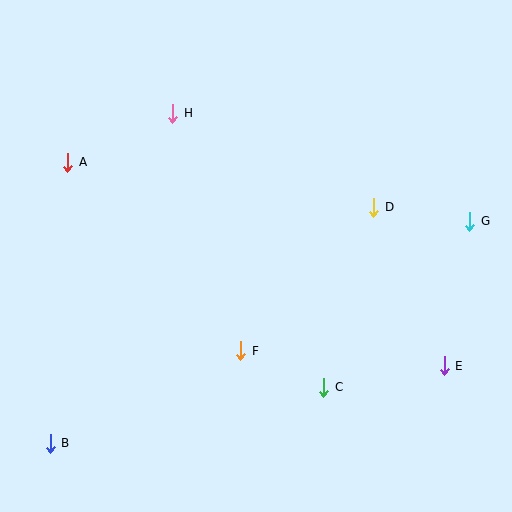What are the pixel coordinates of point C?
Point C is at (324, 387).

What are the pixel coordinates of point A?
Point A is at (68, 162).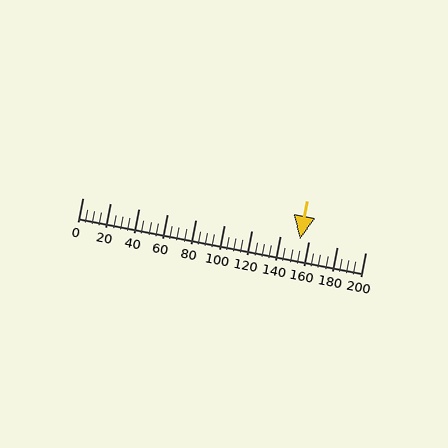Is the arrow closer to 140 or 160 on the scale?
The arrow is closer to 160.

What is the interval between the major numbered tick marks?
The major tick marks are spaced 20 units apart.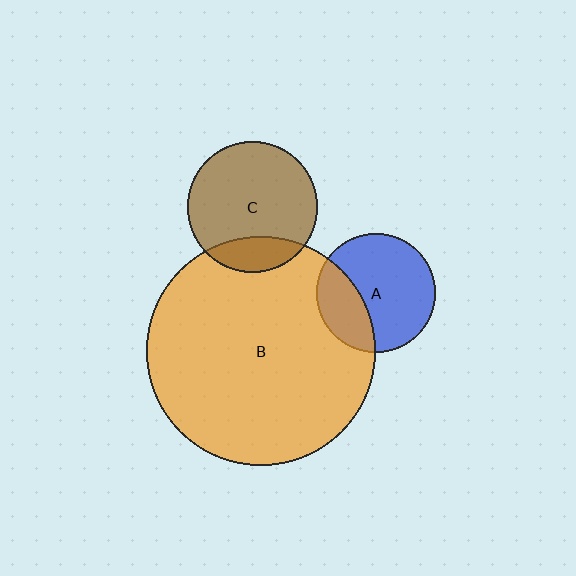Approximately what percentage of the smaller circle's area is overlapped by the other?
Approximately 20%.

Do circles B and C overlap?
Yes.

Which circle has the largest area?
Circle B (orange).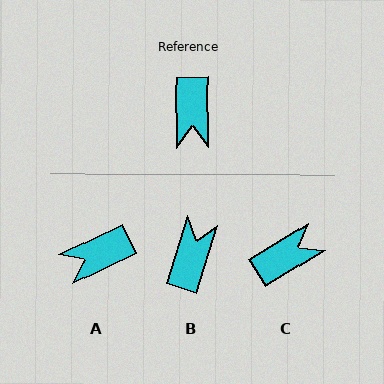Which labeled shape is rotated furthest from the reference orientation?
B, about 162 degrees away.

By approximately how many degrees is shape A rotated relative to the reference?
Approximately 65 degrees clockwise.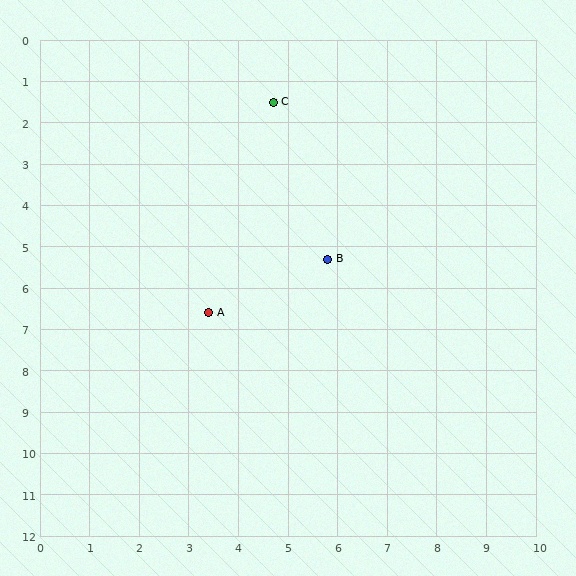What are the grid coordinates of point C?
Point C is at approximately (4.7, 1.5).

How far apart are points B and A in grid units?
Points B and A are about 2.7 grid units apart.